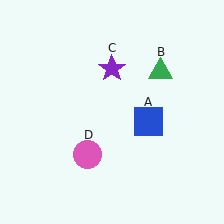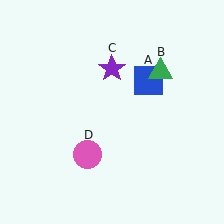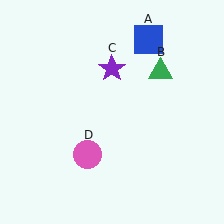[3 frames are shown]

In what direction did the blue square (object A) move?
The blue square (object A) moved up.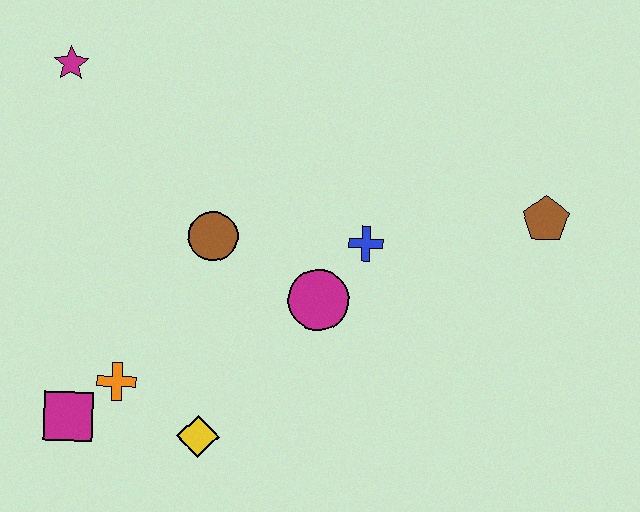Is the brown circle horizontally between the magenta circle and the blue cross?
No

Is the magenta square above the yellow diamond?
Yes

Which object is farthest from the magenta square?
The brown pentagon is farthest from the magenta square.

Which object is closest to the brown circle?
The magenta circle is closest to the brown circle.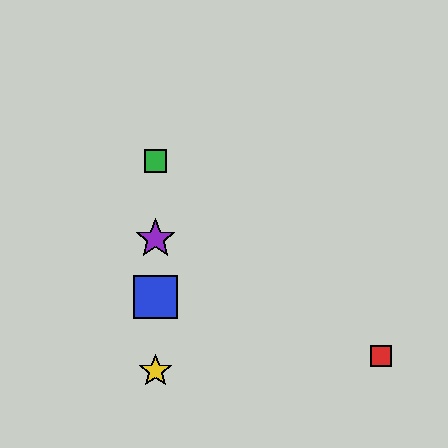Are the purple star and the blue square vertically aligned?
Yes, both are at x≈155.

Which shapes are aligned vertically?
The blue square, the green square, the yellow star, the purple star are aligned vertically.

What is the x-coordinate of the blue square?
The blue square is at x≈155.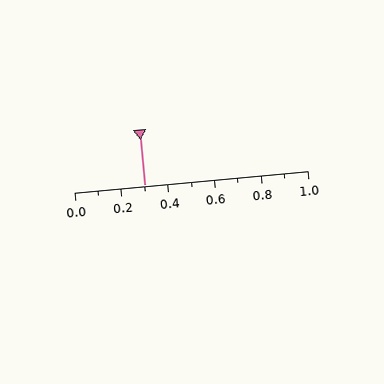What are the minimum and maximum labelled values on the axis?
The axis runs from 0.0 to 1.0.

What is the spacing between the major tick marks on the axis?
The major ticks are spaced 0.2 apart.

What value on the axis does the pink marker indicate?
The marker indicates approximately 0.3.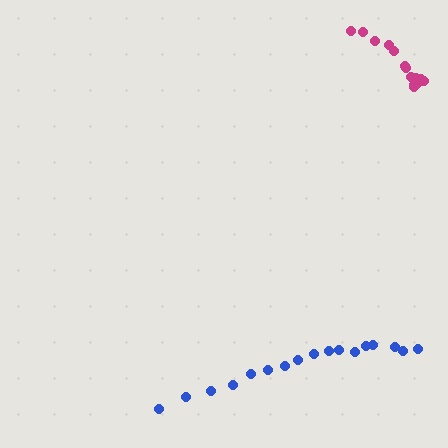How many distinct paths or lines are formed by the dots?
There are 2 distinct paths.